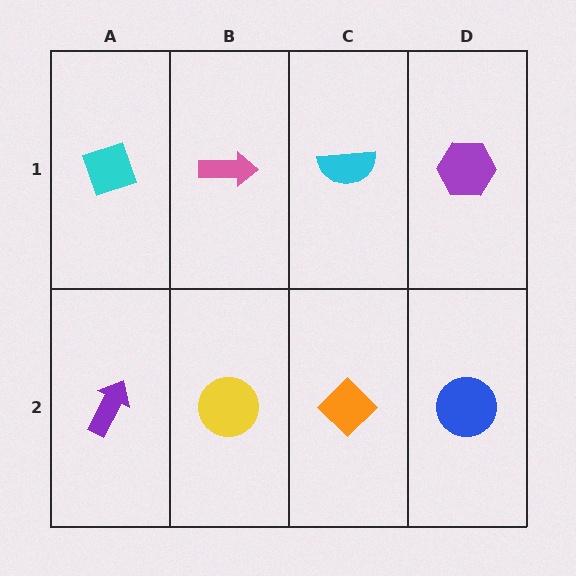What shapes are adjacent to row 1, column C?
An orange diamond (row 2, column C), a pink arrow (row 1, column B), a purple hexagon (row 1, column D).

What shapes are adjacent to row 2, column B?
A pink arrow (row 1, column B), a purple arrow (row 2, column A), an orange diamond (row 2, column C).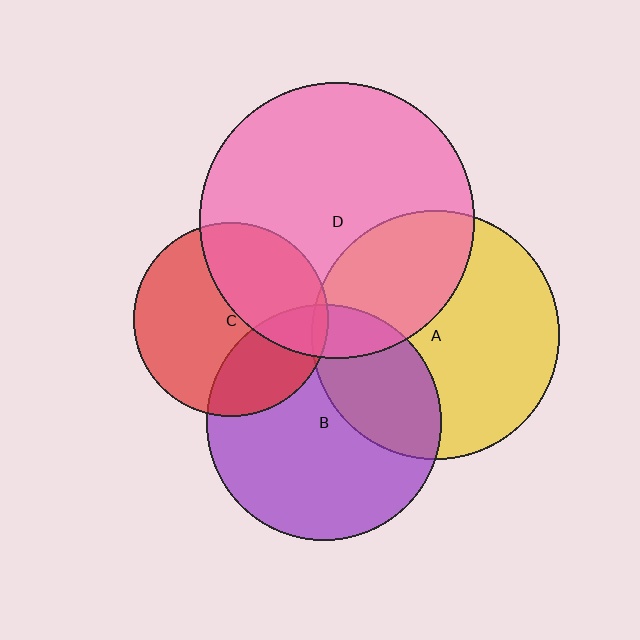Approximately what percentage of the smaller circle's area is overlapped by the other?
Approximately 30%.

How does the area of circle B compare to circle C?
Approximately 1.5 times.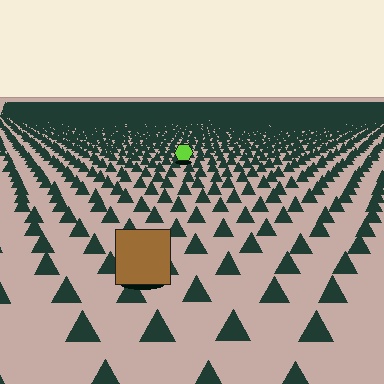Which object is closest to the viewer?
The brown square is closest. The texture marks near it are larger and more spread out.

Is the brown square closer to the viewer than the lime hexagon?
Yes. The brown square is closer — you can tell from the texture gradient: the ground texture is coarser near it.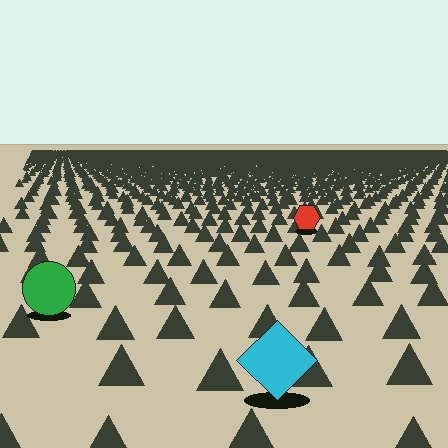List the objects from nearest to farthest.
From nearest to farthest: the cyan diamond, the green circle, the red hexagon.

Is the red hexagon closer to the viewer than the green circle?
No. The green circle is closer — you can tell from the texture gradient: the ground texture is coarser near it.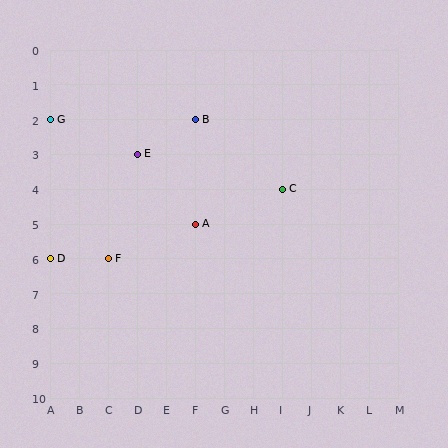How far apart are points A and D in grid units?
Points A and D are 5 columns and 1 row apart (about 5.1 grid units diagonally).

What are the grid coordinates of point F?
Point F is at grid coordinates (C, 6).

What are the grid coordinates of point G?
Point G is at grid coordinates (A, 2).